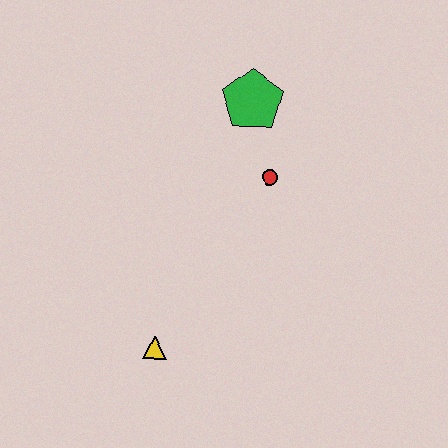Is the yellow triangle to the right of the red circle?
No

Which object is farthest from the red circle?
The yellow triangle is farthest from the red circle.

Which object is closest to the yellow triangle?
The red circle is closest to the yellow triangle.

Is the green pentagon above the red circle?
Yes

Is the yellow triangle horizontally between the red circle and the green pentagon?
No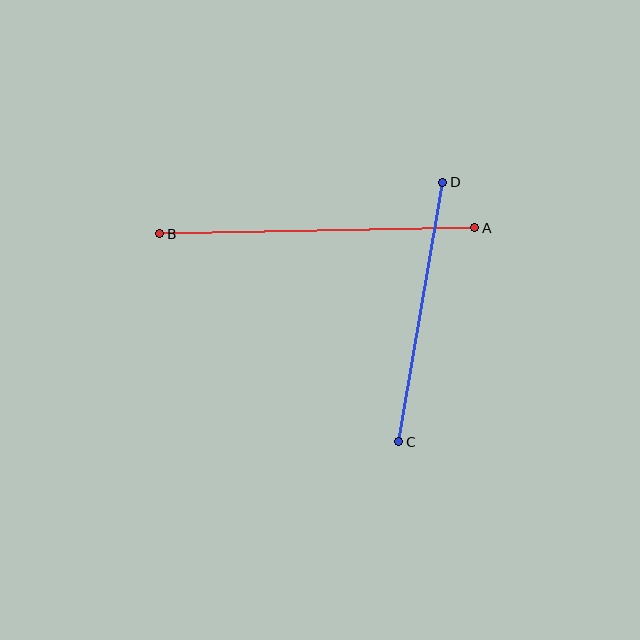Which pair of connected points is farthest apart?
Points A and B are farthest apart.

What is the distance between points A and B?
The distance is approximately 315 pixels.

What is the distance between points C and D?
The distance is approximately 263 pixels.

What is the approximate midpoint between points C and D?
The midpoint is at approximately (421, 312) pixels.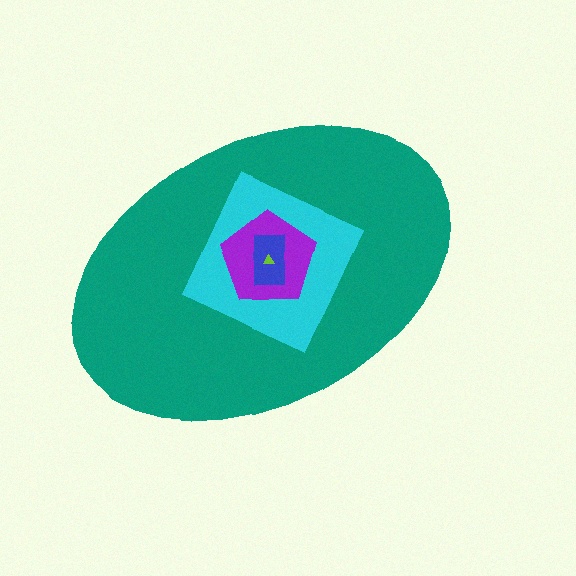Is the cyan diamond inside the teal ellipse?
Yes.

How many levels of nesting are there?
5.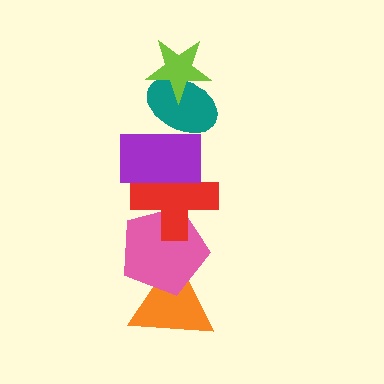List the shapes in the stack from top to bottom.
From top to bottom: the lime star, the teal ellipse, the purple rectangle, the red cross, the pink pentagon, the orange triangle.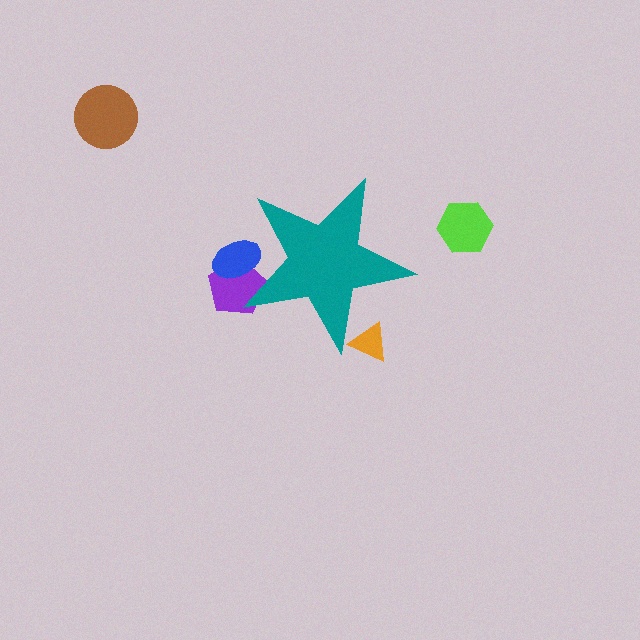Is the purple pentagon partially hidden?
Yes, the purple pentagon is partially hidden behind the teal star.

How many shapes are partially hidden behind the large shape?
3 shapes are partially hidden.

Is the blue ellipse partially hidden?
Yes, the blue ellipse is partially hidden behind the teal star.